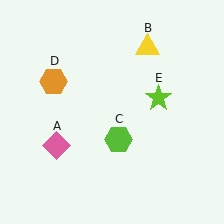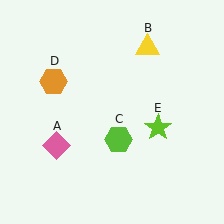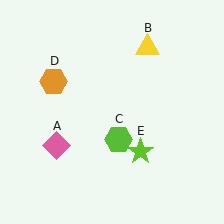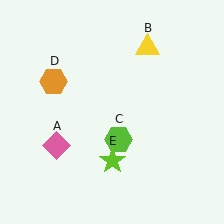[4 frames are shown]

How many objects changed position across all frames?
1 object changed position: lime star (object E).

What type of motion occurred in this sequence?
The lime star (object E) rotated clockwise around the center of the scene.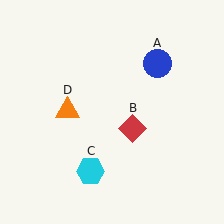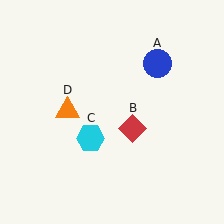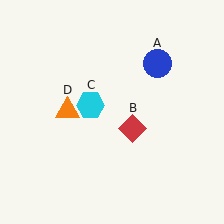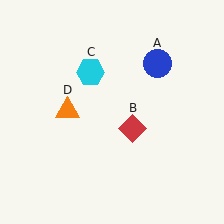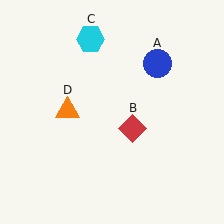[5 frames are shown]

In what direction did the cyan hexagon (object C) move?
The cyan hexagon (object C) moved up.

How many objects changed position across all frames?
1 object changed position: cyan hexagon (object C).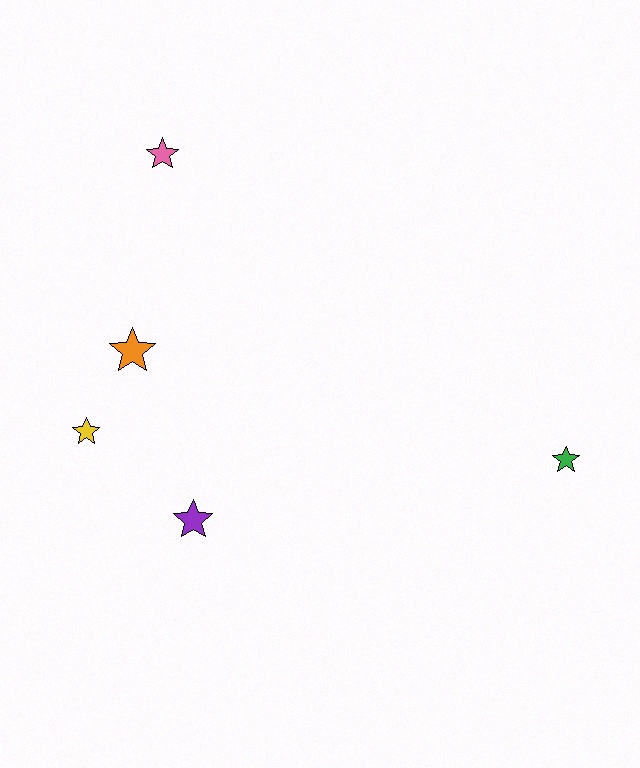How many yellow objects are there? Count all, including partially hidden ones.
There is 1 yellow object.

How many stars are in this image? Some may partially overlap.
There are 5 stars.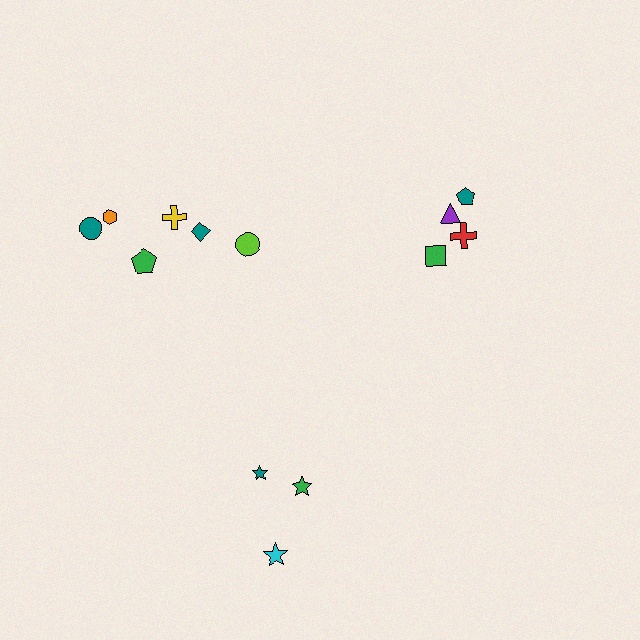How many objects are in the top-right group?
There are 4 objects.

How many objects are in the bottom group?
There are 3 objects.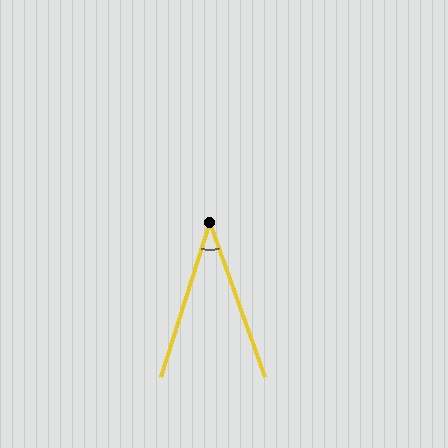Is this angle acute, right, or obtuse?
It is acute.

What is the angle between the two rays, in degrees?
Approximately 37 degrees.